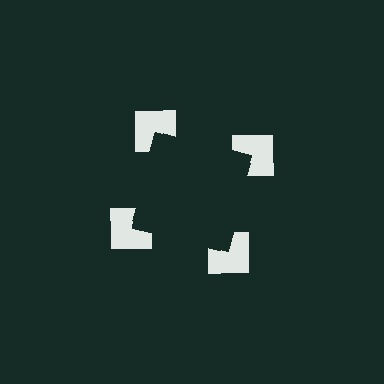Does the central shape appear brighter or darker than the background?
It typically appears slightly darker than the background, even though no actual brightness change is drawn.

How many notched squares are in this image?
There are 4 — one at each vertex of the illusory square.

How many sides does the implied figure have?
4 sides.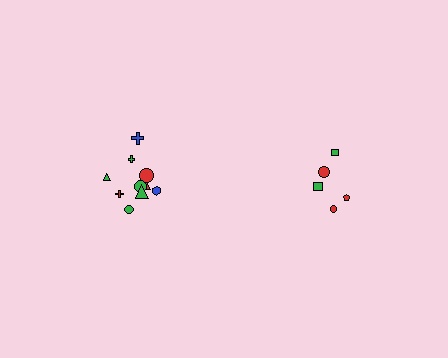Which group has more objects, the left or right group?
The left group.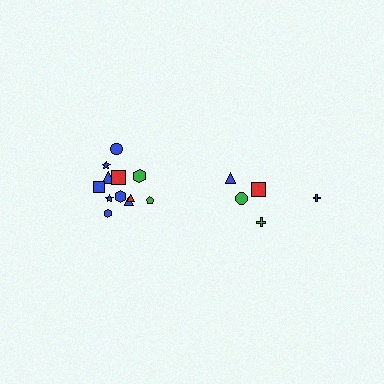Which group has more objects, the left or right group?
The left group.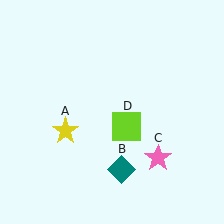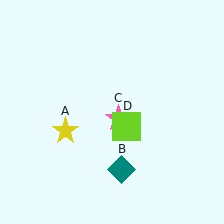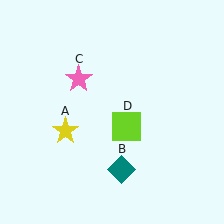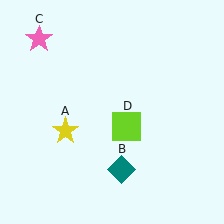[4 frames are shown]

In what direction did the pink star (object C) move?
The pink star (object C) moved up and to the left.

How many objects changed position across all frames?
1 object changed position: pink star (object C).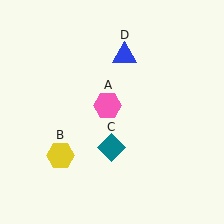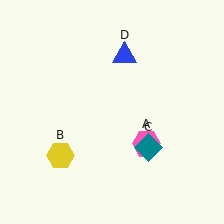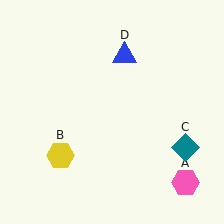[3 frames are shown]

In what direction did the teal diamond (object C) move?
The teal diamond (object C) moved right.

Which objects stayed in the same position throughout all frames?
Yellow hexagon (object B) and blue triangle (object D) remained stationary.